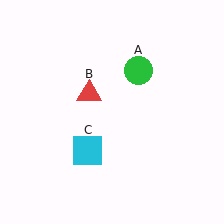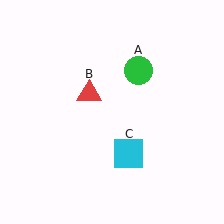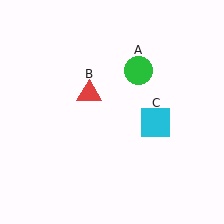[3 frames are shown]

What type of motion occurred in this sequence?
The cyan square (object C) rotated counterclockwise around the center of the scene.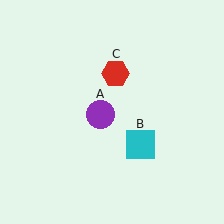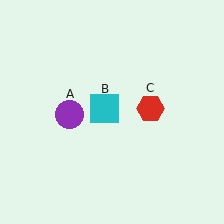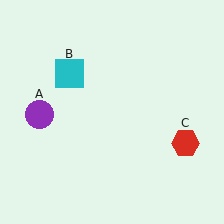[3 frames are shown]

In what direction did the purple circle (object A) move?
The purple circle (object A) moved left.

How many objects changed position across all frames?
3 objects changed position: purple circle (object A), cyan square (object B), red hexagon (object C).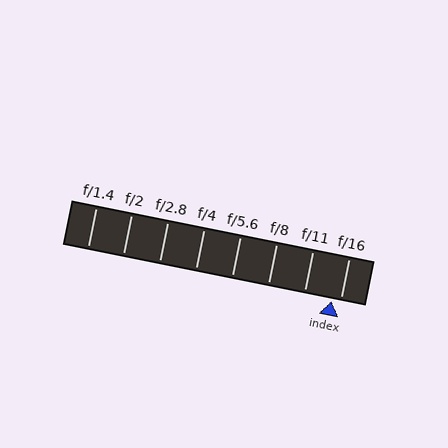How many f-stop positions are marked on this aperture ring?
There are 8 f-stop positions marked.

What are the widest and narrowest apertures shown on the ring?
The widest aperture shown is f/1.4 and the narrowest is f/16.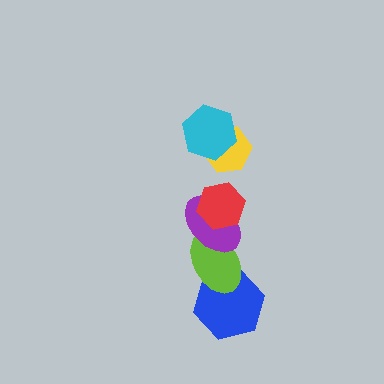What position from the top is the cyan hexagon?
The cyan hexagon is 1st from the top.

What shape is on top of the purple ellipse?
The red hexagon is on top of the purple ellipse.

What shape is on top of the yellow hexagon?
The cyan hexagon is on top of the yellow hexagon.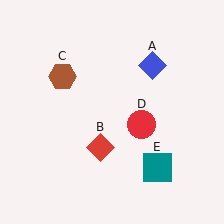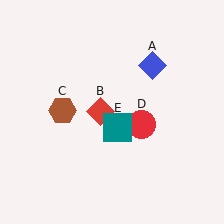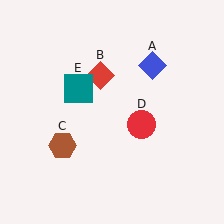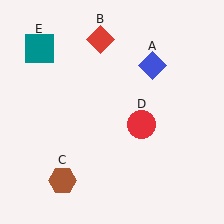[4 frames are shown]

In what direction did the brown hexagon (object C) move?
The brown hexagon (object C) moved down.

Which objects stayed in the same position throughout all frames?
Blue diamond (object A) and red circle (object D) remained stationary.